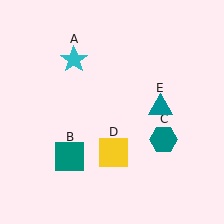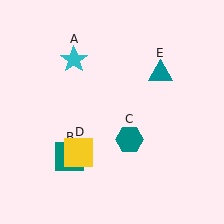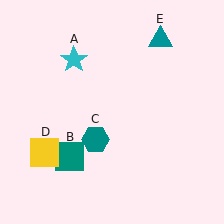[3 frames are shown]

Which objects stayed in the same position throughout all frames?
Cyan star (object A) and teal square (object B) remained stationary.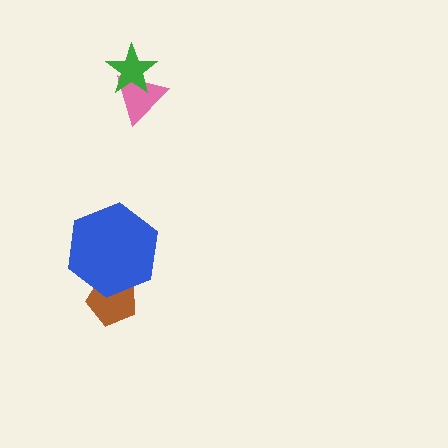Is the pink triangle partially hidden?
Yes, it is partially covered by another shape.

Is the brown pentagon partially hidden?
Yes, it is partially covered by another shape.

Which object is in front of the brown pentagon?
The blue hexagon is in front of the brown pentagon.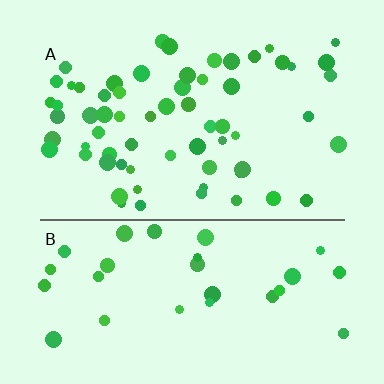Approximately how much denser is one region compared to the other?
Approximately 2.0× — region A over region B.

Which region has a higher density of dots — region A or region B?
A (the top).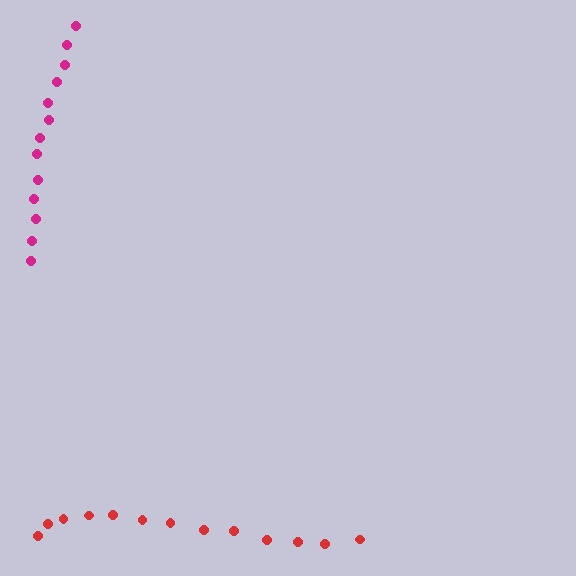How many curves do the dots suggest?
There are 2 distinct paths.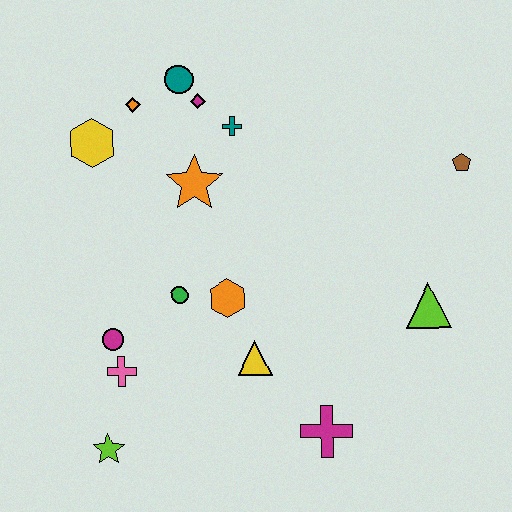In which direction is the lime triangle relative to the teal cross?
The lime triangle is to the right of the teal cross.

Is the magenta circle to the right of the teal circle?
No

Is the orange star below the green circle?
No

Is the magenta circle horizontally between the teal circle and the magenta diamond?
No